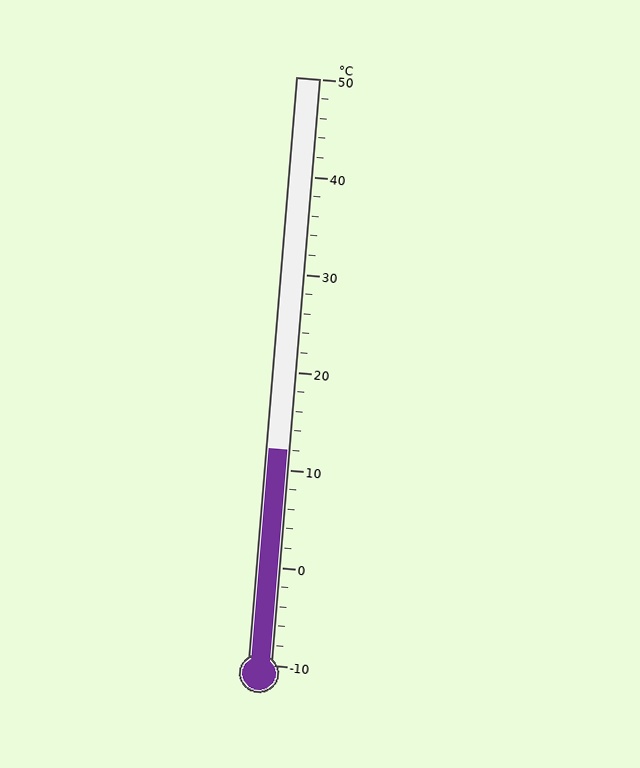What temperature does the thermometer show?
The thermometer shows approximately 12°C.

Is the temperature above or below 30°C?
The temperature is below 30°C.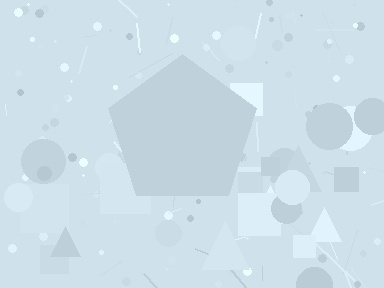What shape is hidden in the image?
A pentagon is hidden in the image.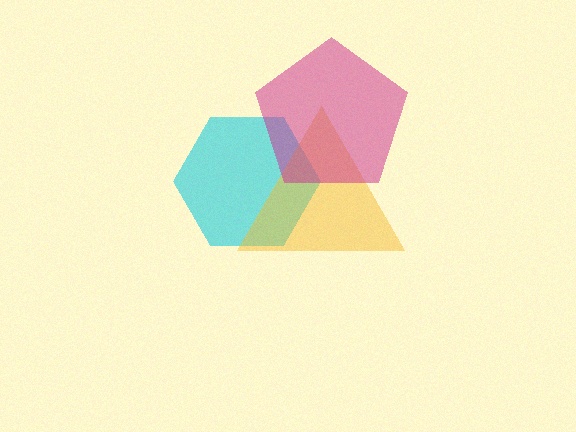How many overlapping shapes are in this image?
There are 3 overlapping shapes in the image.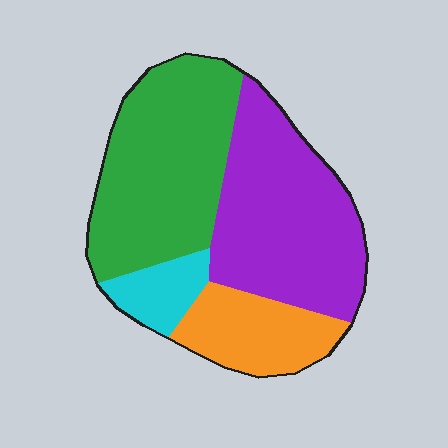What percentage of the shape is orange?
Orange covers 16% of the shape.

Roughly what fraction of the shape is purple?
Purple takes up about three eighths (3/8) of the shape.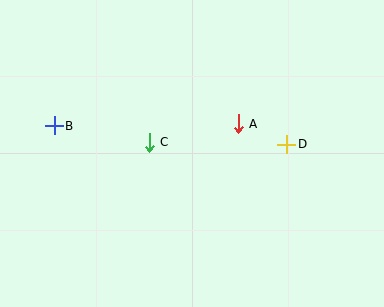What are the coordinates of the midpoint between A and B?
The midpoint between A and B is at (146, 125).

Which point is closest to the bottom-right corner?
Point D is closest to the bottom-right corner.